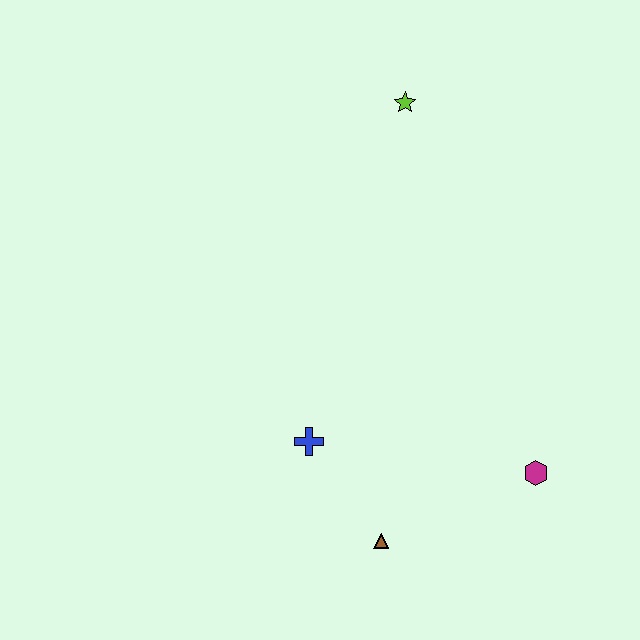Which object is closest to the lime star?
The blue cross is closest to the lime star.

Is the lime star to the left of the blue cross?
No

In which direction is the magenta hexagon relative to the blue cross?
The magenta hexagon is to the right of the blue cross.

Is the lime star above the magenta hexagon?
Yes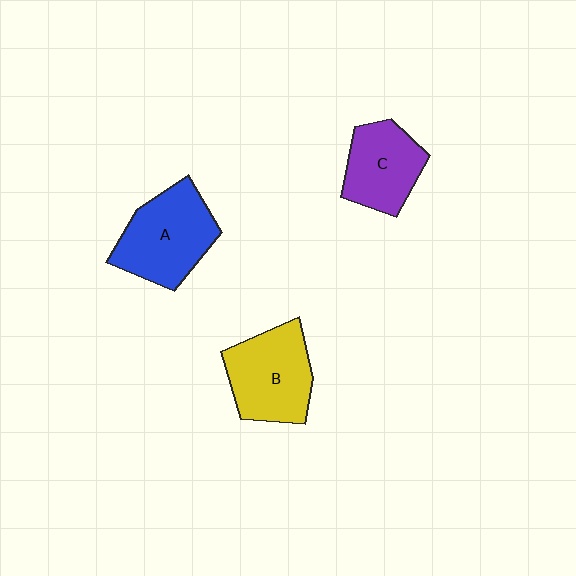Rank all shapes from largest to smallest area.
From largest to smallest: A (blue), B (yellow), C (purple).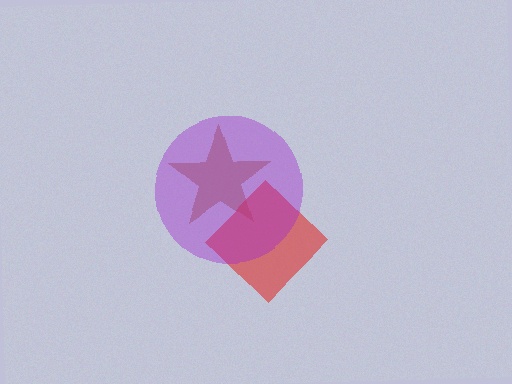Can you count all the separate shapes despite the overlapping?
Yes, there are 3 separate shapes.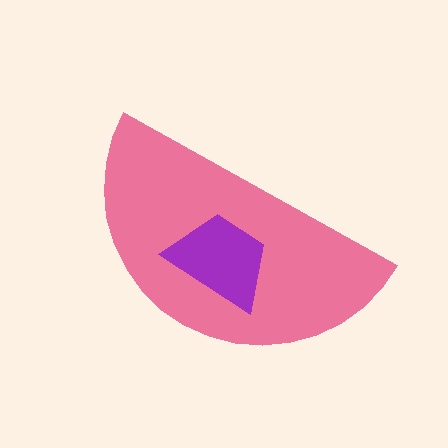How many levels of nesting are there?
2.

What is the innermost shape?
The purple trapezoid.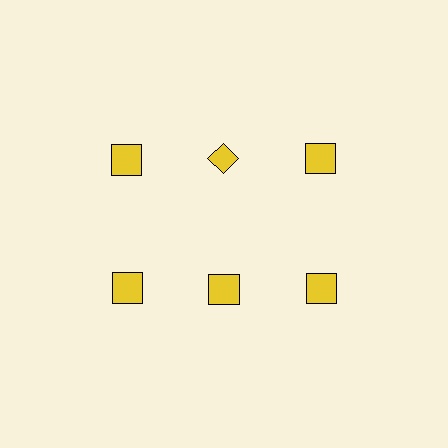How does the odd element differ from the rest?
It has a different shape: diamond instead of square.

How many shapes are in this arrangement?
There are 6 shapes arranged in a grid pattern.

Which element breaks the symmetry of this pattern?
The yellow diamond in the top row, second from left column breaks the symmetry. All other shapes are yellow squares.